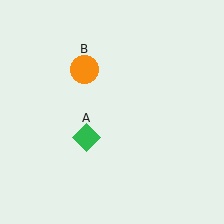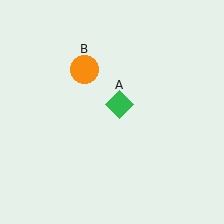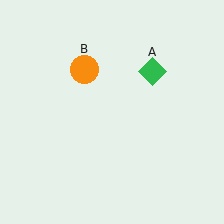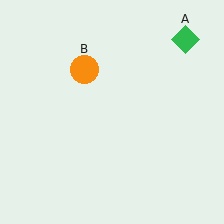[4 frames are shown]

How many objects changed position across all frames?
1 object changed position: green diamond (object A).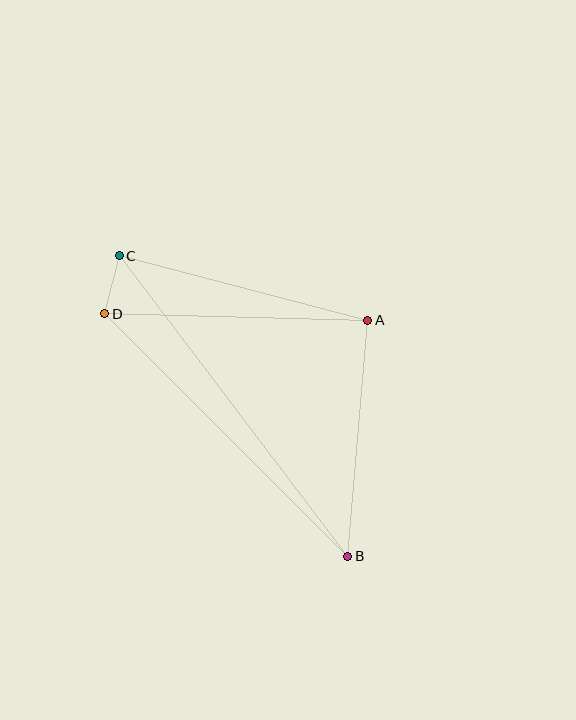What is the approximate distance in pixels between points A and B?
The distance between A and B is approximately 237 pixels.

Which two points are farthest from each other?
Points B and C are farthest from each other.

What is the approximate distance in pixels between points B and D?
The distance between B and D is approximately 343 pixels.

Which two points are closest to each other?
Points C and D are closest to each other.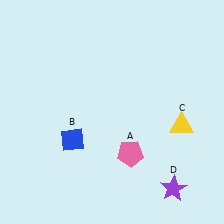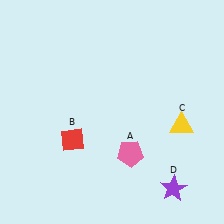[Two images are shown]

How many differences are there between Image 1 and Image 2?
There is 1 difference between the two images.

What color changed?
The diamond (B) changed from blue in Image 1 to red in Image 2.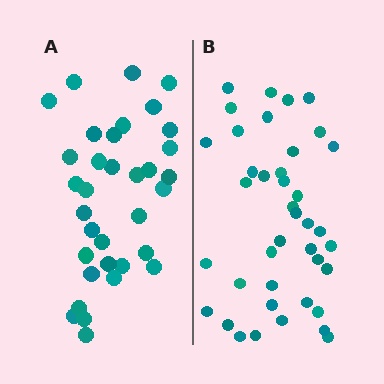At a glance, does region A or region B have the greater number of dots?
Region B (the right region) has more dots.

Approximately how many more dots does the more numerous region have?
Region B has about 6 more dots than region A.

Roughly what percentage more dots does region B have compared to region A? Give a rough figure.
About 20% more.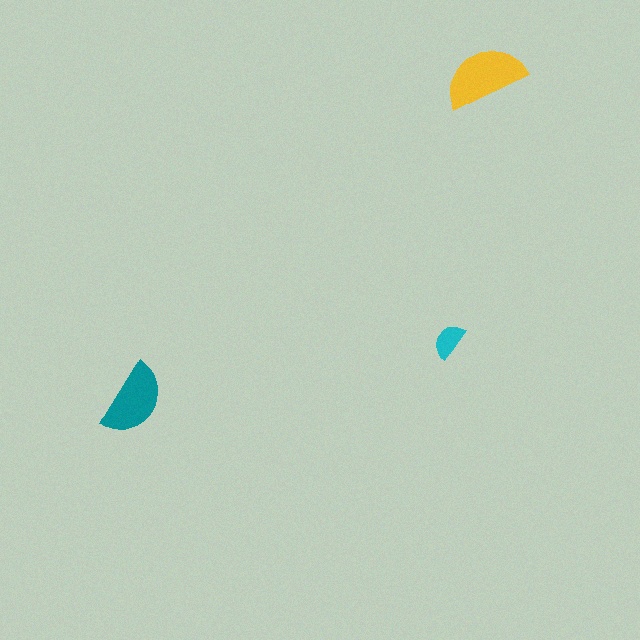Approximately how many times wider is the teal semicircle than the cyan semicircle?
About 2 times wider.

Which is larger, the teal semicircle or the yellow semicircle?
The yellow one.